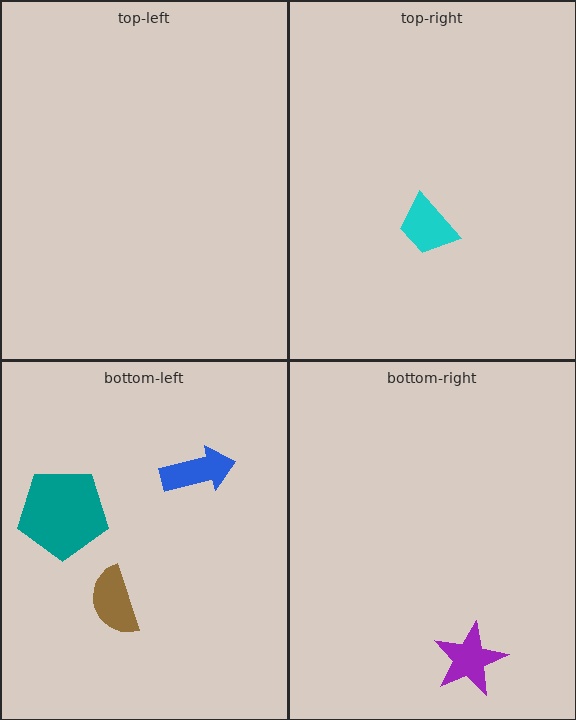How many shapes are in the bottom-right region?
1.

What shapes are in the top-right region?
The cyan trapezoid.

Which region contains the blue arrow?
The bottom-left region.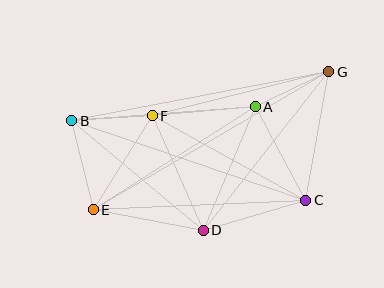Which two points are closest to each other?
Points B and F are closest to each other.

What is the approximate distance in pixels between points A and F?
The distance between A and F is approximately 103 pixels.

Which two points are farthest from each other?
Points E and G are farthest from each other.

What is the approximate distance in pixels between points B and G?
The distance between B and G is approximately 262 pixels.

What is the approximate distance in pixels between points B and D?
The distance between B and D is approximately 171 pixels.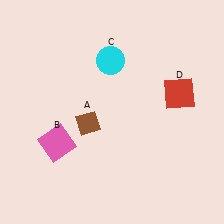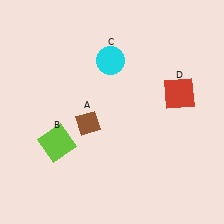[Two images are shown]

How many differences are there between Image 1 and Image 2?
There is 1 difference between the two images.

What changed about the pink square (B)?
In Image 1, B is pink. In Image 2, it changed to lime.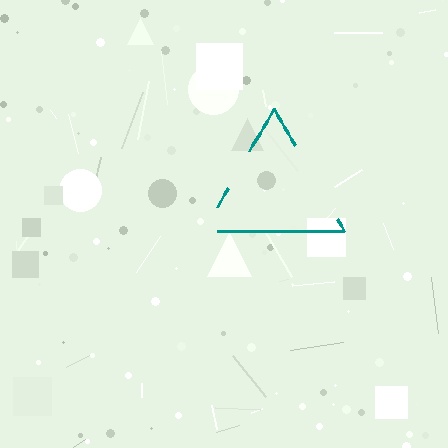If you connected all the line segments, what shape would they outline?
They would outline a triangle.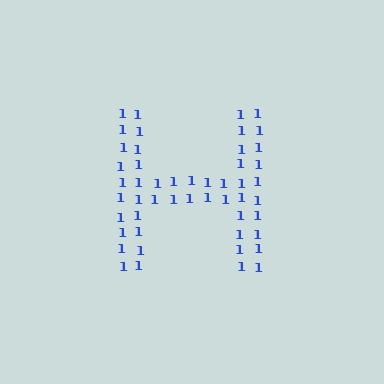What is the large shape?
The large shape is the letter H.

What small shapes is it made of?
It is made of small digit 1's.